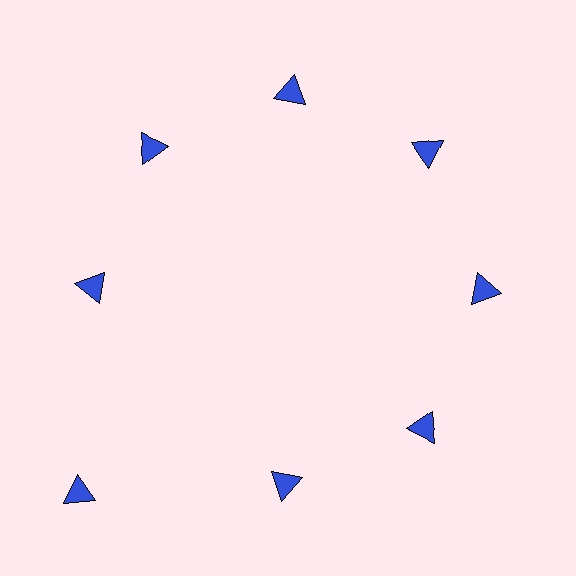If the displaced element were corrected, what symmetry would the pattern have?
It would have 8-fold rotational symmetry — the pattern would map onto itself every 45 degrees.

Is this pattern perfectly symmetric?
No. The 8 blue triangles are arranged in a ring, but one element near the 8 o'clock position is pushed outward from the center, breaking the 8-fold rotational symmetry.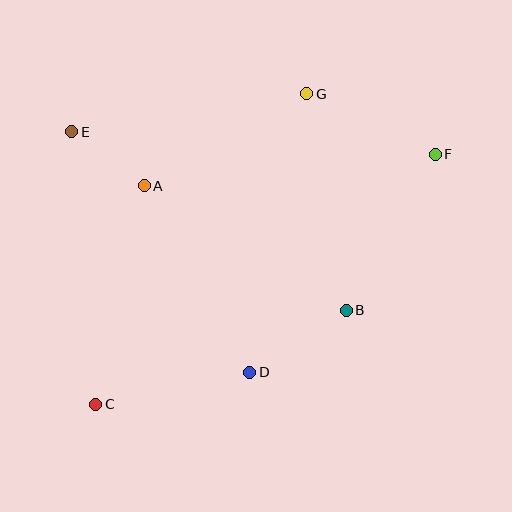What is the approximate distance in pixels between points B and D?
The distance between B and D is approximately 115 pixels.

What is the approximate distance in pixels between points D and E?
The distance between D and E is approximately 299 pixels.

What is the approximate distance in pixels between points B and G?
The distance between B and G is approximately 220 pixels.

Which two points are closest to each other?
Points A and E are closest to each other.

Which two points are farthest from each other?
Points C and F are farthest from each other.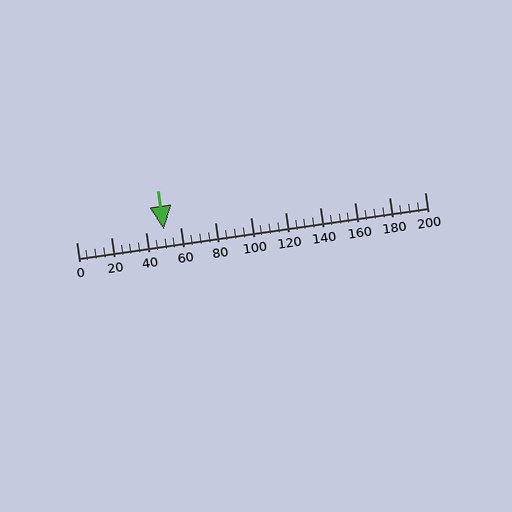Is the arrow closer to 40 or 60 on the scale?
The arrow is closer to 60.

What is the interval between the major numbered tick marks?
The major tick marks are spaced 20 units apart.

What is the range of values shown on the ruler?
The ruler shows values from 0 to 200.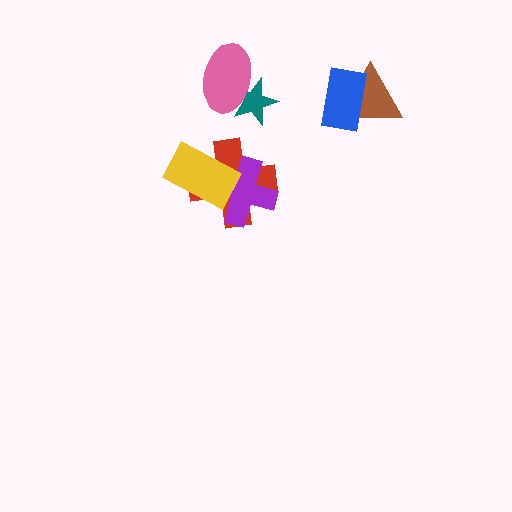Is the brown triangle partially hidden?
Yes, it is partially covered by another shape.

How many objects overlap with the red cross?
2 objects overlap with the red cross.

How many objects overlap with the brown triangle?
1 object overlaps with the brown triangle.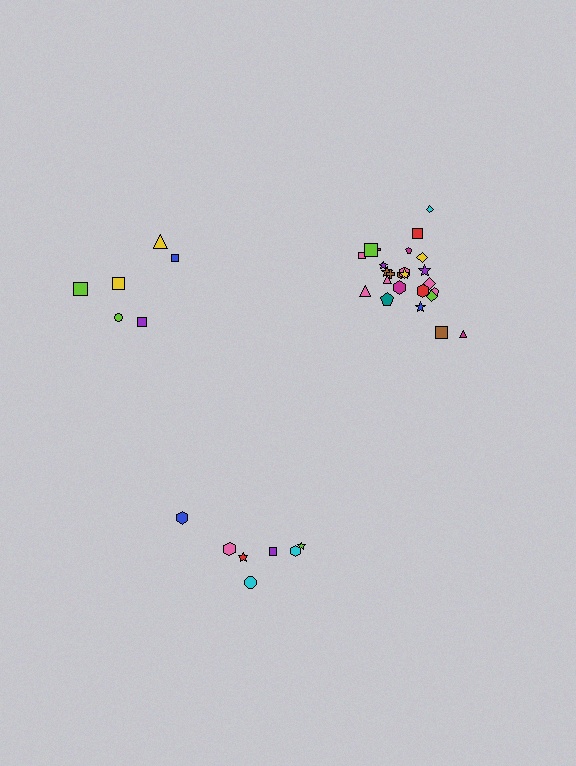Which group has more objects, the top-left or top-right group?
The top-right group.